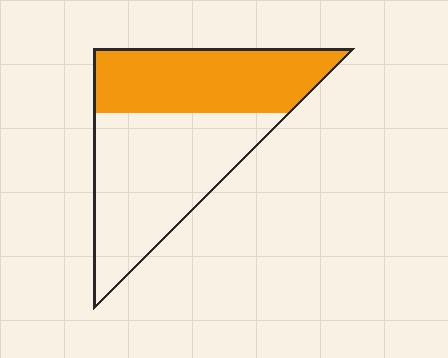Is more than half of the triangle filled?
No.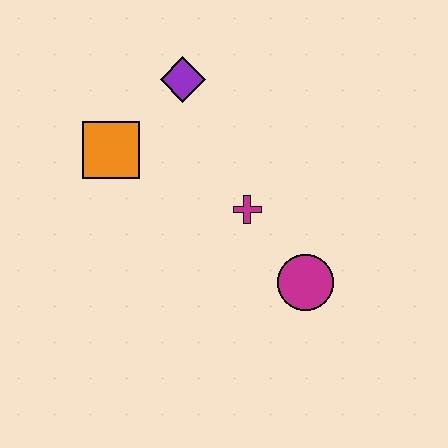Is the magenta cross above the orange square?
No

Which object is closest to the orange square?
The purple diamond is closest to the orange square.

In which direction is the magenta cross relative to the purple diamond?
The magenta cross is below the purple diamond.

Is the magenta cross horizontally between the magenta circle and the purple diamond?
Yes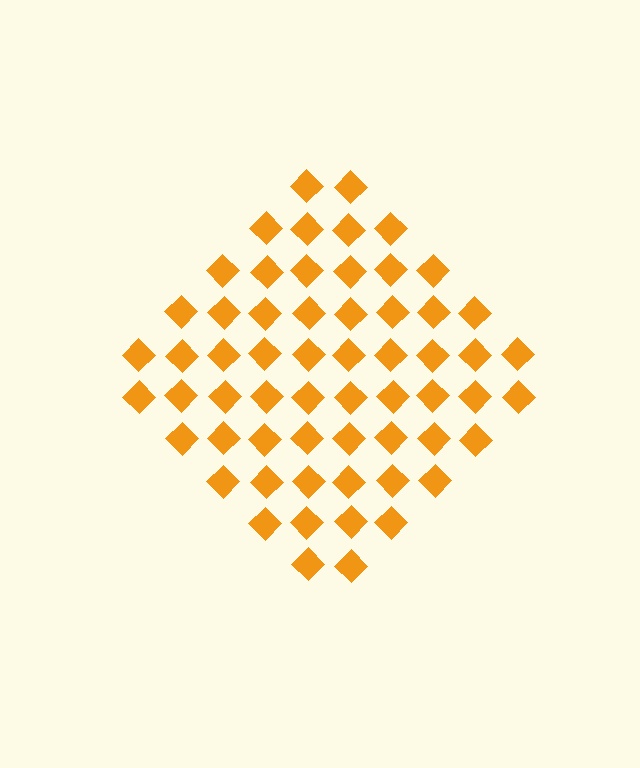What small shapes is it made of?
It is made of small diamonds.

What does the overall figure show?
The overall figure shows a diamond.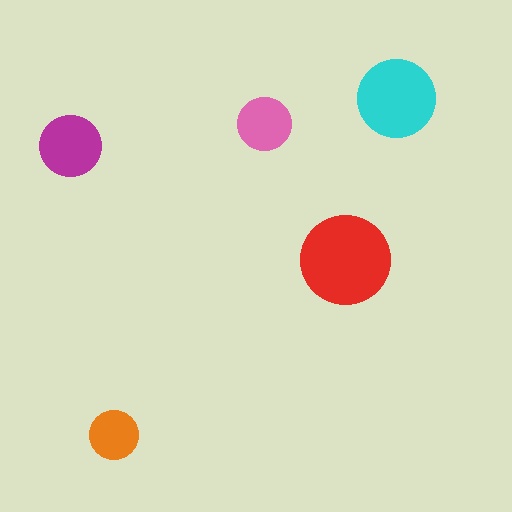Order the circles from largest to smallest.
the red one, the cyan one, the magenta one, the pink one, the orange one.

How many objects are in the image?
There are 5 objects in the image.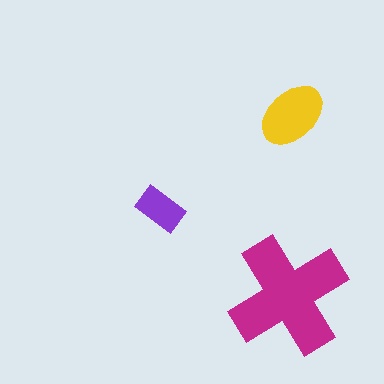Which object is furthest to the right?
The yellow ellipse is rightmost.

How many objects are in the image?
There are 3 objects in the image.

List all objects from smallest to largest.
The purple rectangle, the yellow ellipse, the magenta cross.